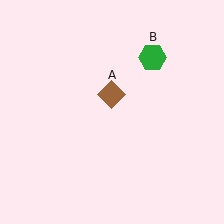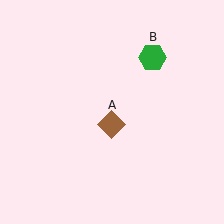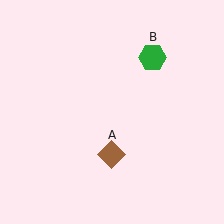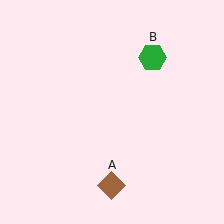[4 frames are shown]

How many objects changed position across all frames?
1 object changed position: brown diamond (object A).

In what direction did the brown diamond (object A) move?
The brown diamond (object A) moved down.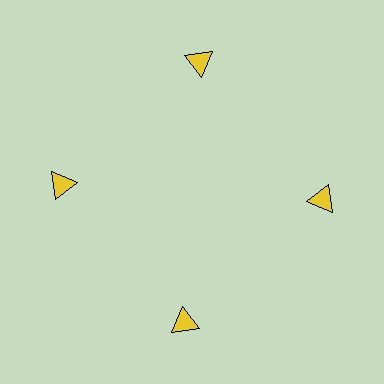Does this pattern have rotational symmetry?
Yes, this pattern has 4-fold rotational symmetry. It looks the same after rotating 90 degrees around the center.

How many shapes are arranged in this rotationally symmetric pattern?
There are 4 shapes, arranged in 4 groups of 1.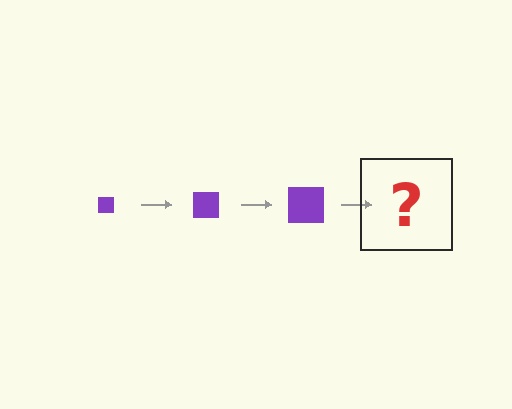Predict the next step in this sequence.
The next step is a purple square, larger than the previous one.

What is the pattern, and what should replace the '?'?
The pattern is that the square gets progressively larger each step. The '?' should be a purple square, larger than the previous one.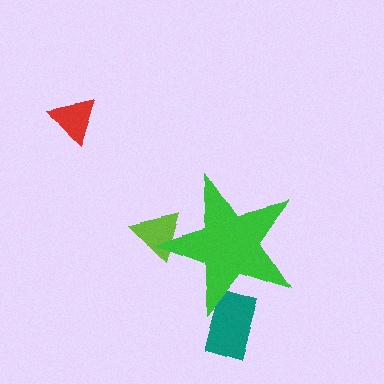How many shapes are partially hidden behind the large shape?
2 shapes are partially hidden.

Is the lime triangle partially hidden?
Yes, the lime triangle is partially hidden behind the green star.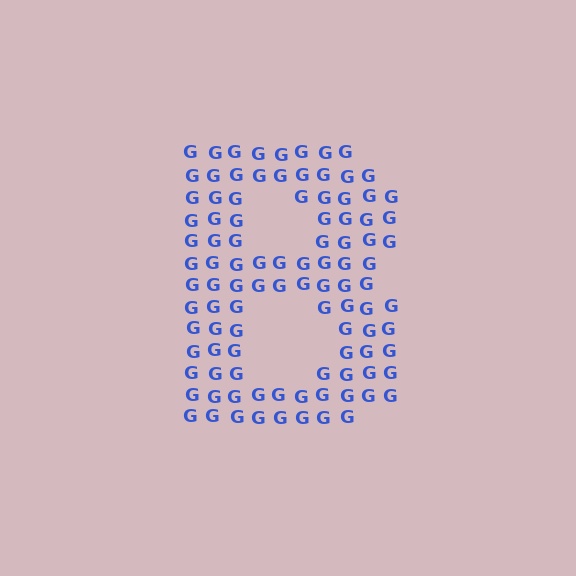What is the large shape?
The large shape is the letter B.